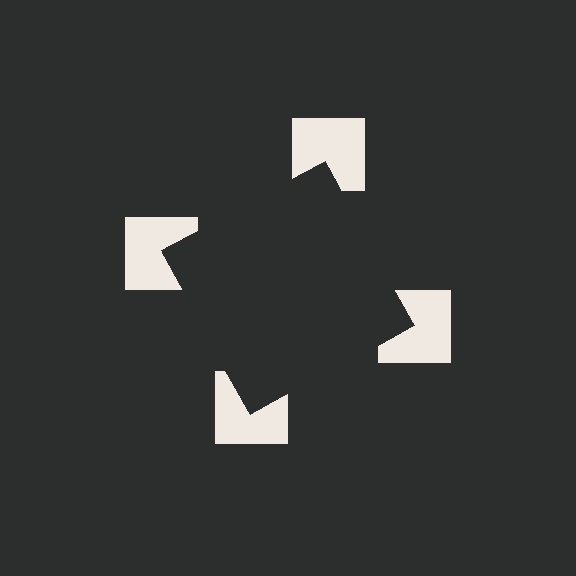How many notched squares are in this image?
There are 4 — one at each vertex of the illusory square.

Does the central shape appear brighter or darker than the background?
It typically appears slightly darker than the background, even though no actual brightness change is drawn.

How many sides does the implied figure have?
4 sides.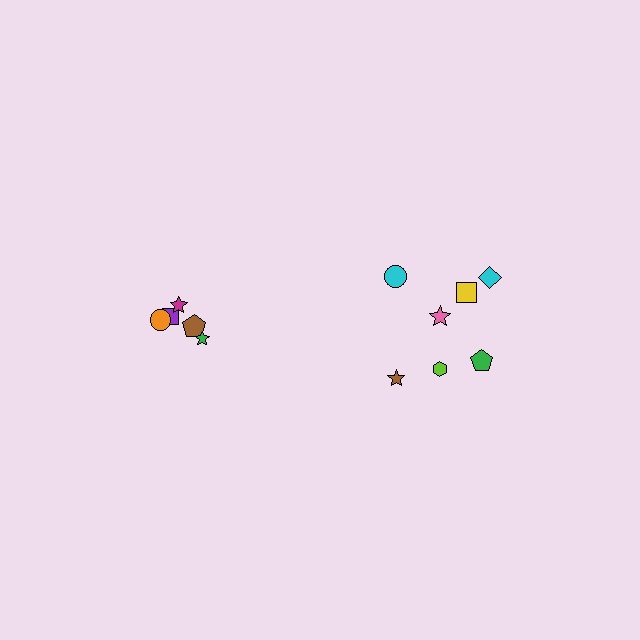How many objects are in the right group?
There are 7 objects.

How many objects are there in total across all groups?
There are 12 objects.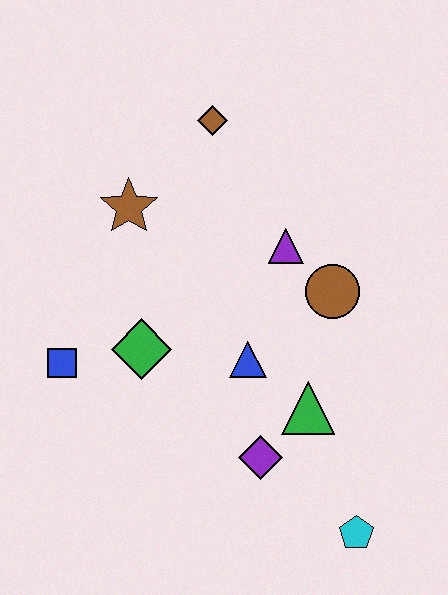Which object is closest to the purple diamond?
The green triangle is closest to the purple diamond.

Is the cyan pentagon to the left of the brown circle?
No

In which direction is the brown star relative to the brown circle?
The brown star is to the left of the brown circle.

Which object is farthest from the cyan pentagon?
The brown diamond is farthest from the cyan pentagon.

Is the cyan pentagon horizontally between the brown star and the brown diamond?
No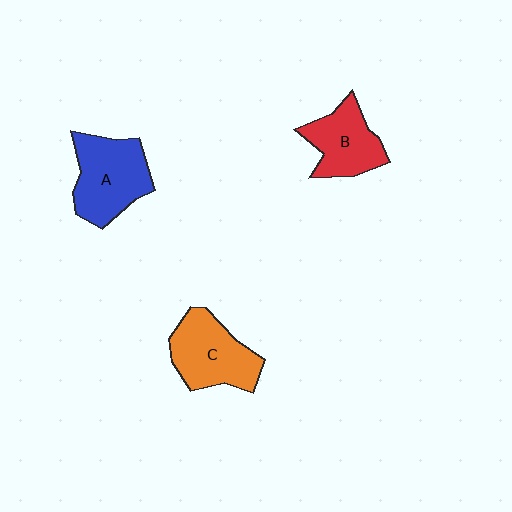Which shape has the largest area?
Shape A (blue).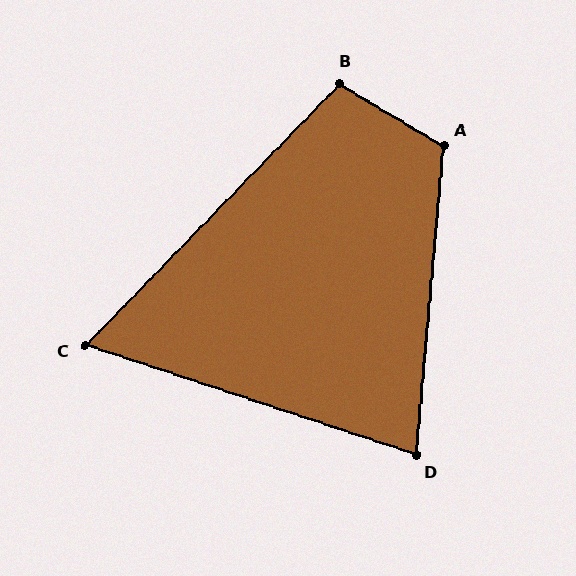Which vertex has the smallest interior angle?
C, at approximately 64 degrees.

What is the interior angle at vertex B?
Approximately 103 degrees (obtuse).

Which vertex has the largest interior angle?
A, at approximately 116 degrees.